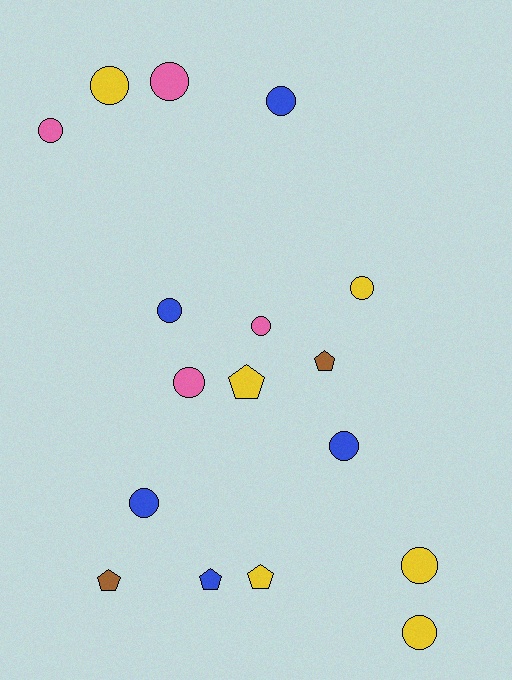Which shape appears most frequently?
Circle, with 12 objects.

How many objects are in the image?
There are 17 objects.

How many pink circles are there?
There are 4 pink circles.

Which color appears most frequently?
Yellow, with 6 objects.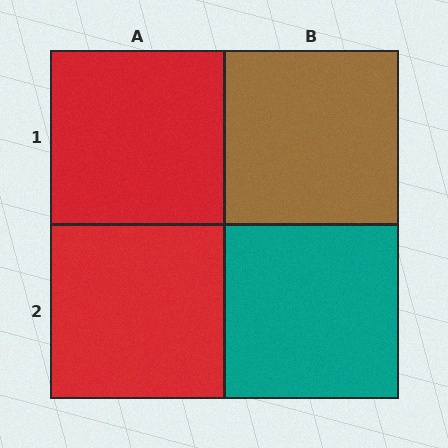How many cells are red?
2 cells are red.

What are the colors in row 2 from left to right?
Red, teal.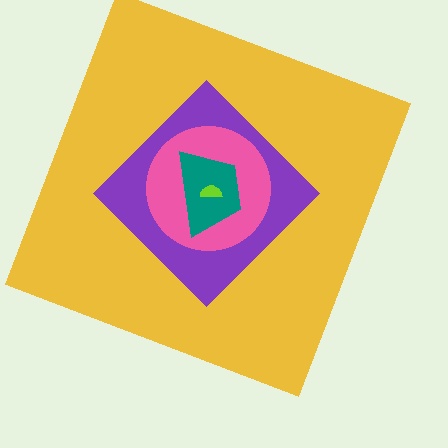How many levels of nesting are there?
5.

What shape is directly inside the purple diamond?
The pink circle.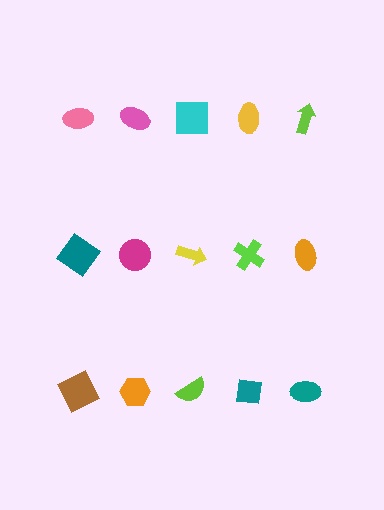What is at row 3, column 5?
A teal ellipse.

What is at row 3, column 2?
An orange hexagon.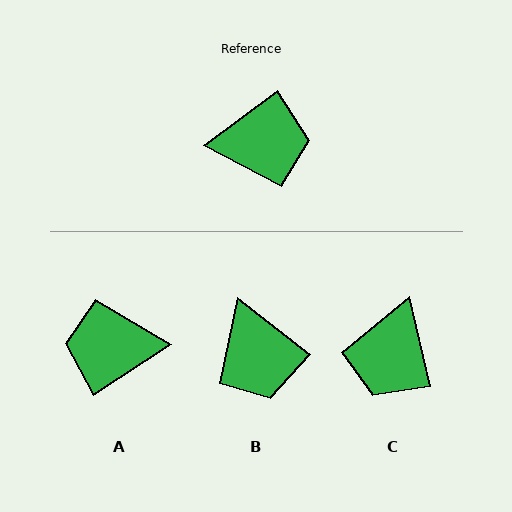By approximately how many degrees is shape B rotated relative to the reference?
Approximately 75 degrees clockwise.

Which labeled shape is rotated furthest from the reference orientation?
A, about 176 degrees away.